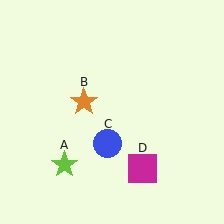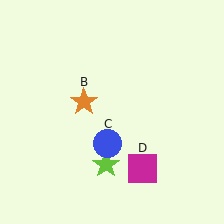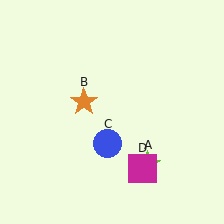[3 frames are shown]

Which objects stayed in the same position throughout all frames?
Orange star (object B) and blue circle (object C) and magenta square (object D) remained stationary.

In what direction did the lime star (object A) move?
The lime star (object A) moved right.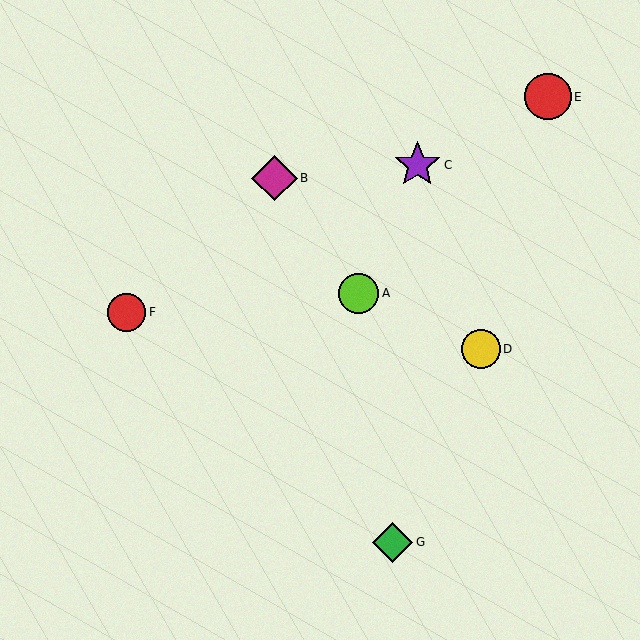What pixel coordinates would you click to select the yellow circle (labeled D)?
Click at (481, 349) to select the yellow circle D.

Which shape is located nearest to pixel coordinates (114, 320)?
The red circle (labeled F) at (127, 312) is nearest to that location.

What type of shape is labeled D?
Shape D is a yellow circle.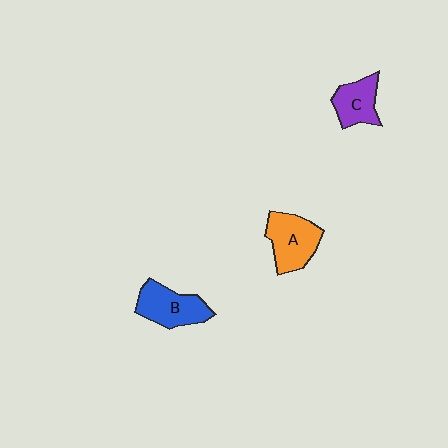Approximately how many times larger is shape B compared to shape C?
Approximately 1.3 times.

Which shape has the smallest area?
Shape C (purple).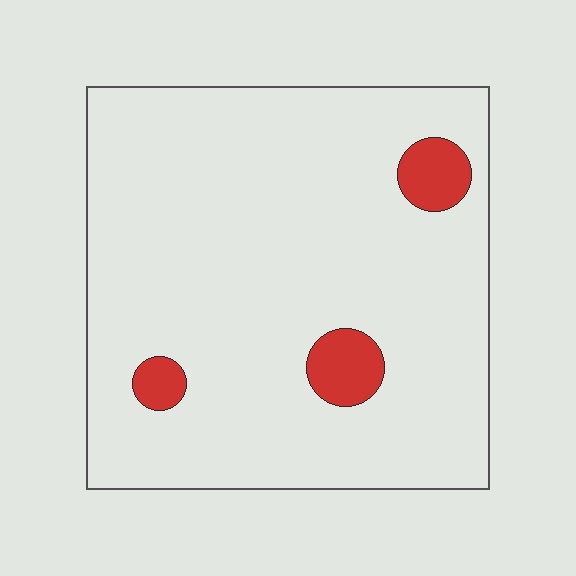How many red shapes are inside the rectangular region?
3.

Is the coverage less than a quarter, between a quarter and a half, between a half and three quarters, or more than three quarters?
Less than a quarter.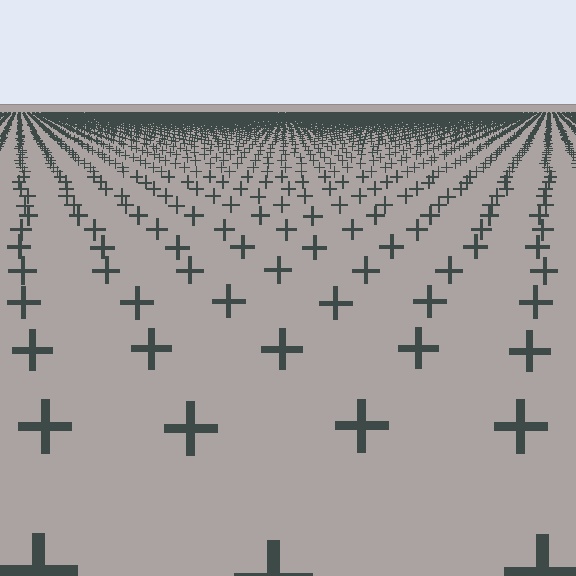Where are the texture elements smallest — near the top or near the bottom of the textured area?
Near the top.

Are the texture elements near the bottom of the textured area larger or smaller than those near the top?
Larger. Near the bottom, elements are closer to the viewer and appear at a bigger on-screen size.